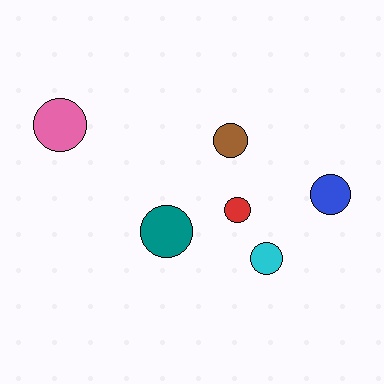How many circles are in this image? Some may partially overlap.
There are 6 circles.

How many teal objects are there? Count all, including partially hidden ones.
There is 1 teal object.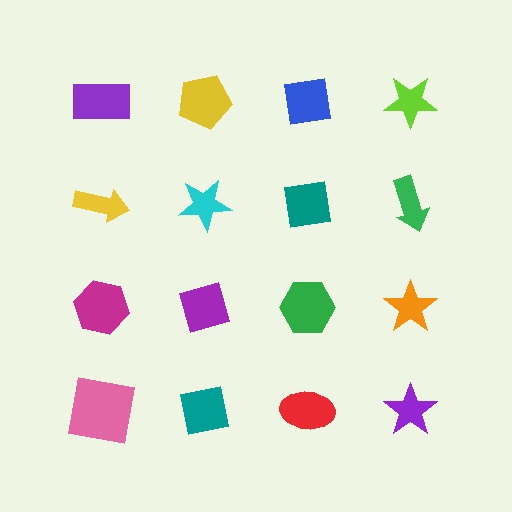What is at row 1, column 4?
A lime star.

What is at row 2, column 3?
A teal square.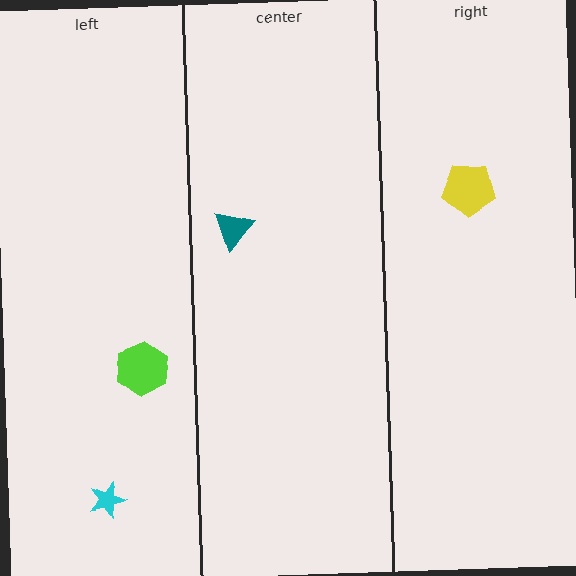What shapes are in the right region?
The yellow pentagon.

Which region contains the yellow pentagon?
The right region.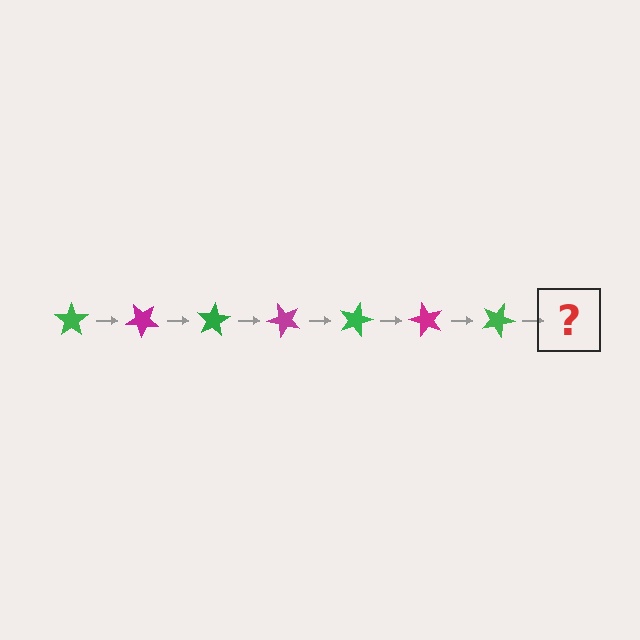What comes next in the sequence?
The next element should be a magenta star, rotated 280 degrees from the start.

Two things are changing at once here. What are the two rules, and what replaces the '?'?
The two rules are that it rotates 40 degrees each step and the color cycles through green and magenta. The '?' should be a magenta star, rotated 280 degrees from the start.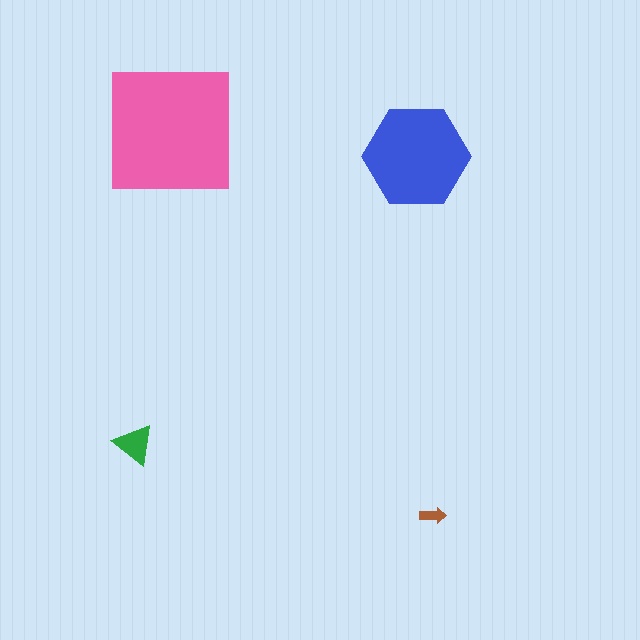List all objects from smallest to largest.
The brown arrow, the green triangle, the blue hexagon, the pink square.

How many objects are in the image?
There are 4 objects in the image.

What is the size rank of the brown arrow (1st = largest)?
4th.